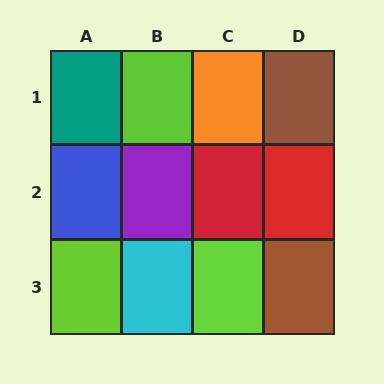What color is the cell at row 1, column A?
Teal.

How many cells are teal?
1 cell is teal.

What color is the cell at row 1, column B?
Lime.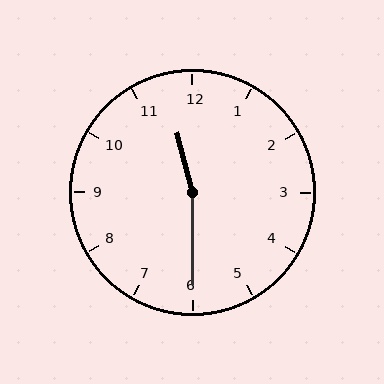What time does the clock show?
11:30.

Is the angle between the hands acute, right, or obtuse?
It is obtuse.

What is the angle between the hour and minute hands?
Approximately 165 degrees.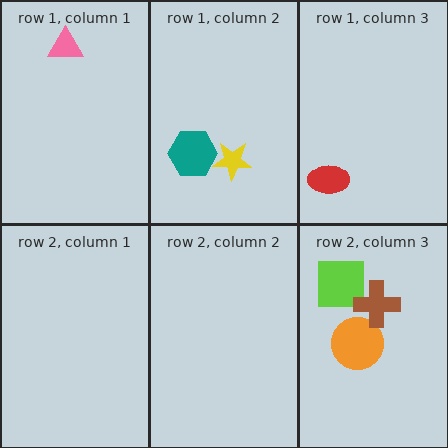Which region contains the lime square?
The row 2, column 3 region.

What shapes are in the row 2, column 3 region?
The lime square, the orange circle, the brown cross.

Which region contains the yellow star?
The row 1, column 2 region.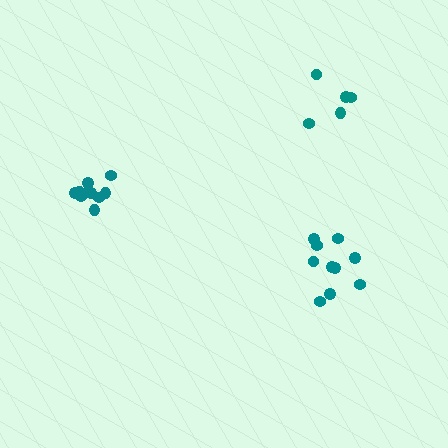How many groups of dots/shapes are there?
There are 3 groups.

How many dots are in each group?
Group 1: 5 dots, Group 2: 10 dots, Group 3: 10 dots (25 total).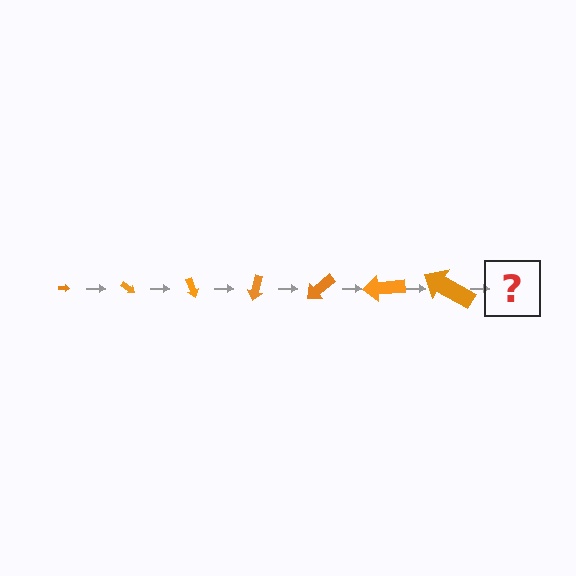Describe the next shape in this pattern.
It should be an arrow, larger than the previous one and rotated 245 degrees from the start.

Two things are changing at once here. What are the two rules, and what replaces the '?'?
The two rules are that the arrow grows larger each step and it rotates 35 degrees each step. The '?' should be an arrow, larger than the previous one and rotated 245 degrees from the start.